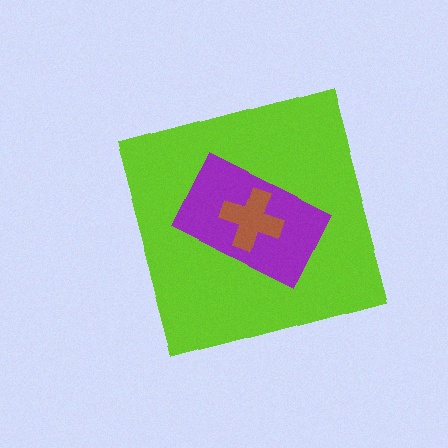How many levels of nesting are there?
3.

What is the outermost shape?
The lime square.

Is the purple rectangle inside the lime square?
Yes.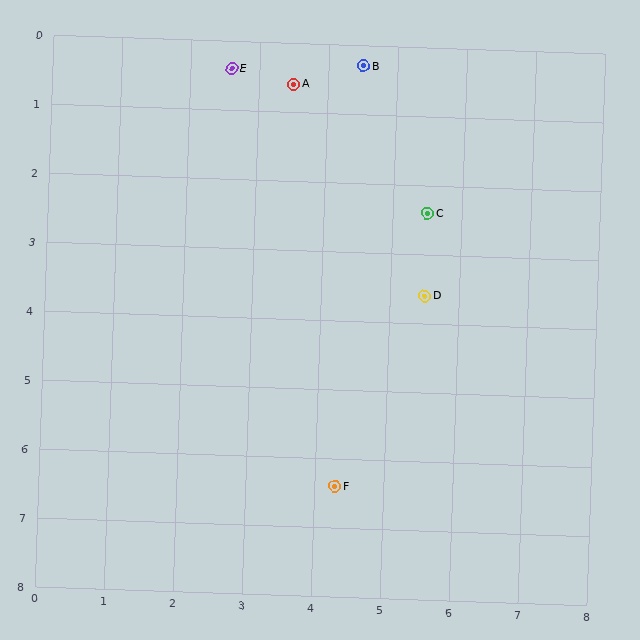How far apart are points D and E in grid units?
Points D and E are about 4.3 grid units apart.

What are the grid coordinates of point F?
Point F is at approximately (4.3, 6.4).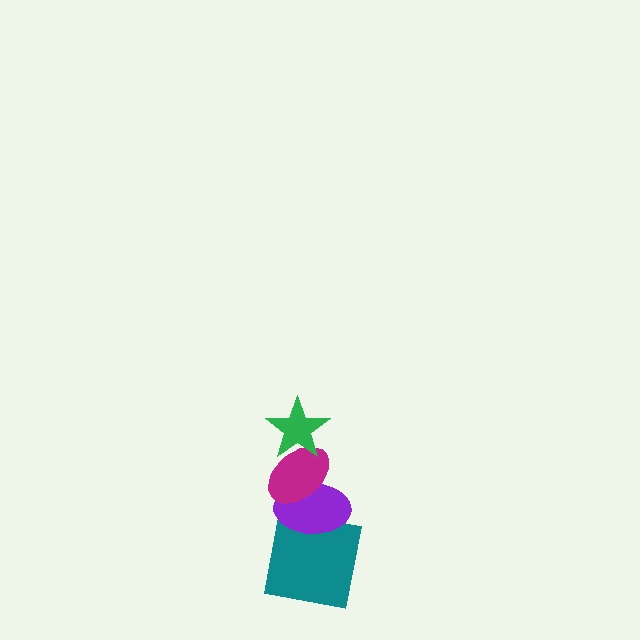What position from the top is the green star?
The green star is 1st from the top.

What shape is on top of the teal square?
The purple ellipse is on top of the teal square.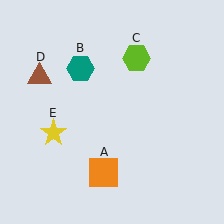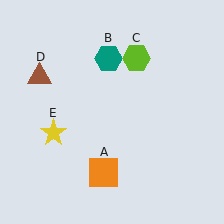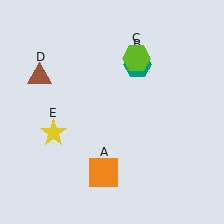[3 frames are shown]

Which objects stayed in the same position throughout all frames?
Orange square (object A) and lime hexagon (object C) and brown triangle (object D) and yellow star (object E) remained stationary.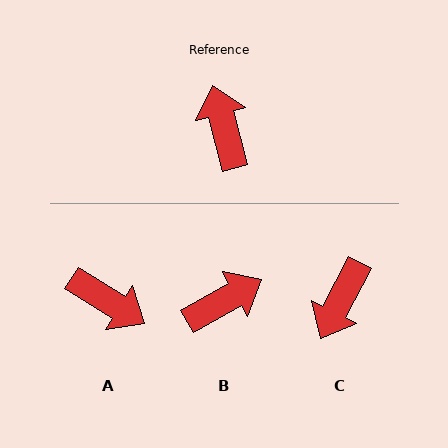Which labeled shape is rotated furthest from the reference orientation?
C, about 138 degrees away.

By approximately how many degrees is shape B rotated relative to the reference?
Approximately 75 degrees clockwise.